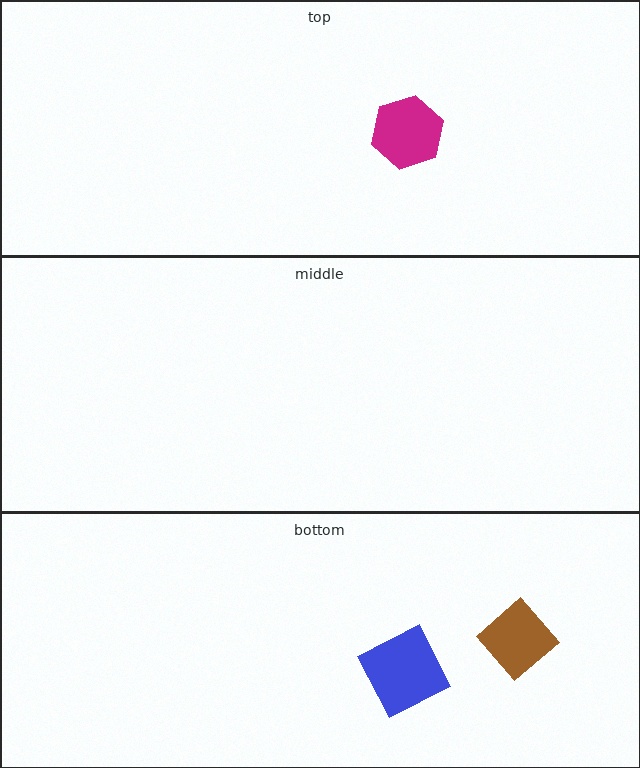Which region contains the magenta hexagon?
The top region.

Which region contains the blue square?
The bottom region.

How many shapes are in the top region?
1.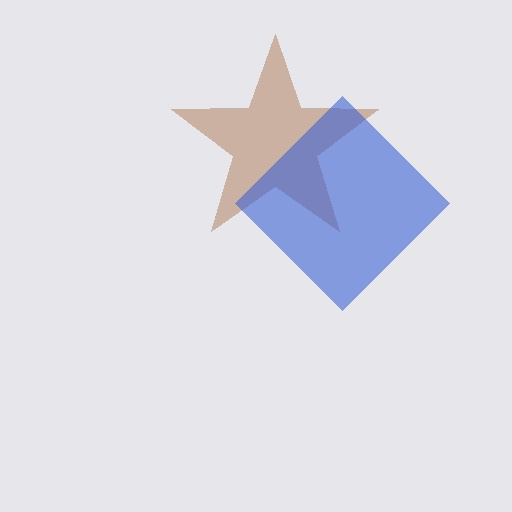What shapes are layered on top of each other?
The layered shapes are: a brown star, a blue diamond.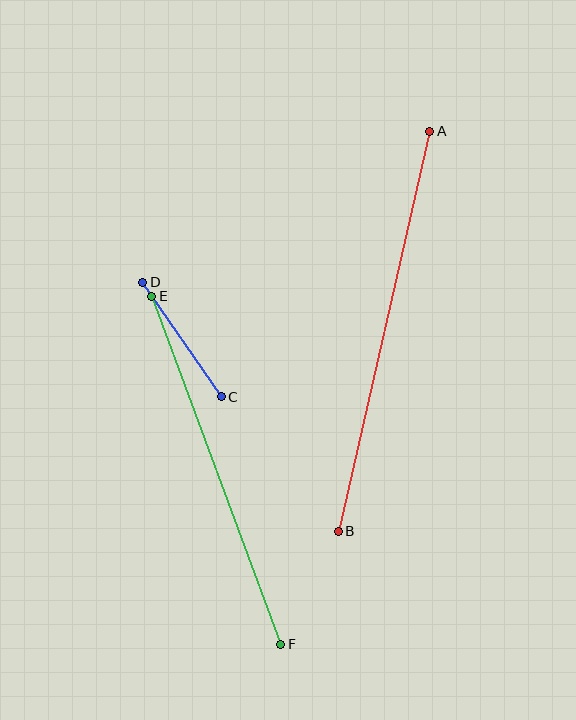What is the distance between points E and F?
The distance is approximately 371 pixels.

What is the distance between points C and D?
The distance is approximately 139 pixels.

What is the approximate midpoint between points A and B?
The midpoint is at approximately (384, 331) pixels.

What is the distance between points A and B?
The distance is approximately 410 pixels.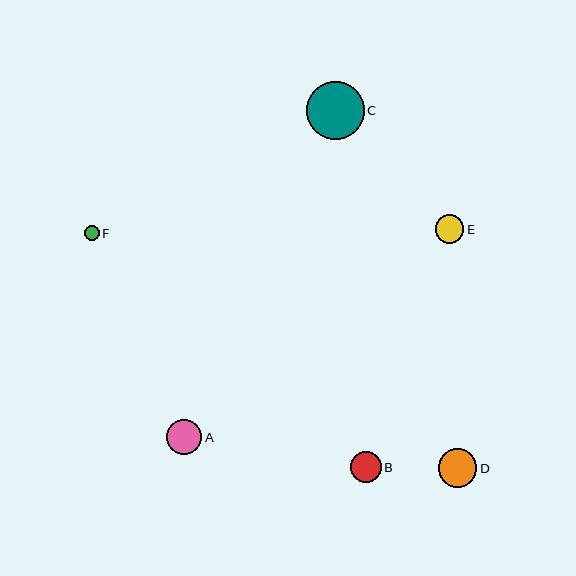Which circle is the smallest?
Circle F is the smallest with a size of approximately 15 pixels.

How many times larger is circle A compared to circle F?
Circle A is approximately 2.3 times the size of circle F.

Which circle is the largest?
Circle C is the largest with a size of approximately 58 pixels.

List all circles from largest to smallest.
From largest to smallest: C, D, A, B, E, F.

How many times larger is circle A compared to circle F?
Circle A is approximately 2.3 times the size of circle F.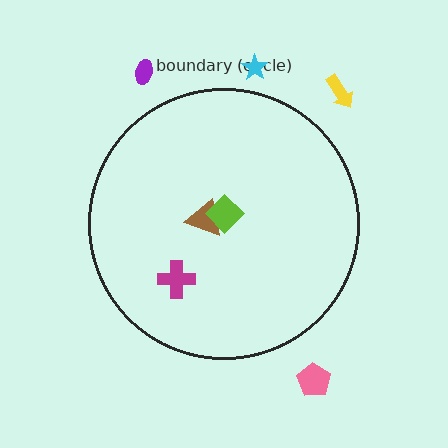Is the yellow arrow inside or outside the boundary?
Outside.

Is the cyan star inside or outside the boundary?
Outside.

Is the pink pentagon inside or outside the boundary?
Outside.